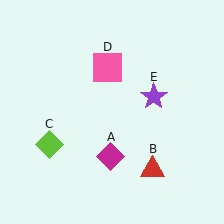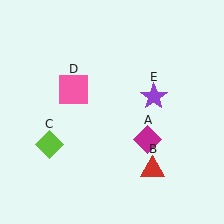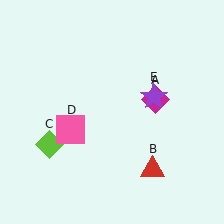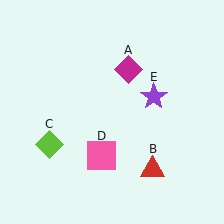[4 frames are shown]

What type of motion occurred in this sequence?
The magenta diamond (object A), pink square (object D) rotated counterclockwise around the center of the scene.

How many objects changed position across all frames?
2 objects changed position: magenta diamond (object A), pink square (object D).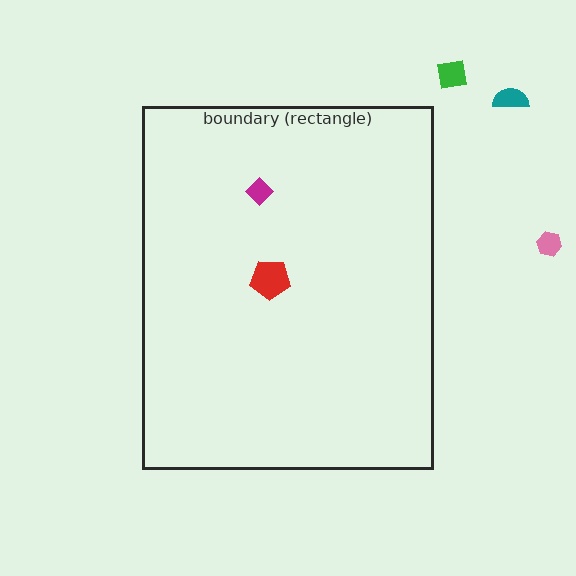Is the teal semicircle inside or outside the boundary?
Outside.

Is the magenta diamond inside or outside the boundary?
Inside.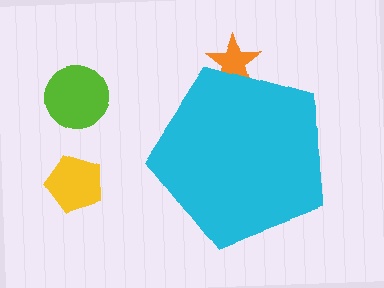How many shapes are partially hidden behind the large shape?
1 shape is partially hidden.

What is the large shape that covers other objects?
A cyan pentagon.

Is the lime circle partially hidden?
No, the lime circle is fully visible.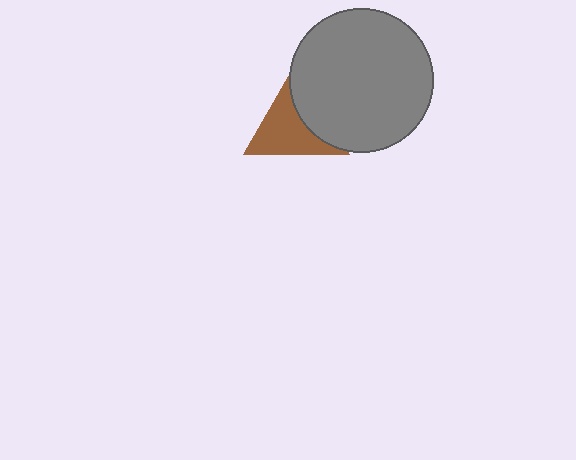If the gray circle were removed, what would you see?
You would see the complete brown triangle.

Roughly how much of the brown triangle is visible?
About half of it is visible (roughly 62%).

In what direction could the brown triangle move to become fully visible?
The brown triangle could move left. That would shift it out from behind the gray circle entirely.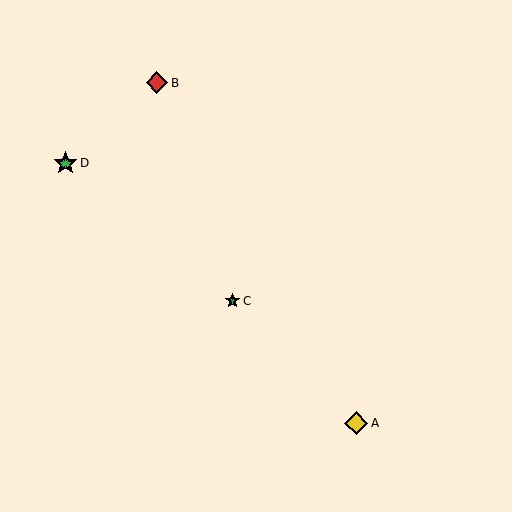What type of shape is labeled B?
Shape B is a red diamond.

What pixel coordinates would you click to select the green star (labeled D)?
Click at (66, 163) to select the green star D.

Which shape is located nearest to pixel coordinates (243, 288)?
The green star (labeled C) at (232, 301) is nearest to that location.